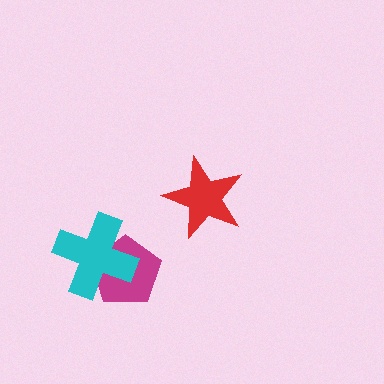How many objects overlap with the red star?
0 objects overlap with the red star.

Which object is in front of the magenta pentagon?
The cyan cross is in front of the magenta pentagon.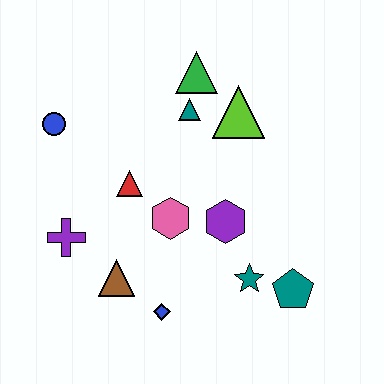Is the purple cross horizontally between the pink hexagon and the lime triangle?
No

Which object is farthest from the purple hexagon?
The blue circle is farthest from the purple hexagon.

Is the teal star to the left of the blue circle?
No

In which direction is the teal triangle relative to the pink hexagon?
The teal triangle is above the pink hexagon.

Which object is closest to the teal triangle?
The green triangle is closest to the teal triangle.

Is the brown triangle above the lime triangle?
No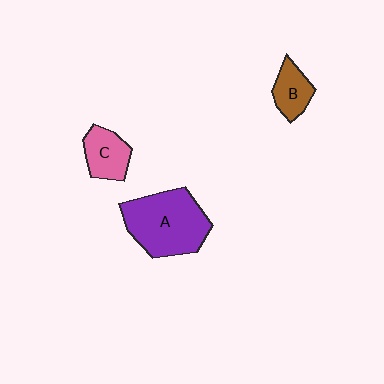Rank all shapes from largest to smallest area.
From largest to smallest: A (purple), C (pink), B (brown).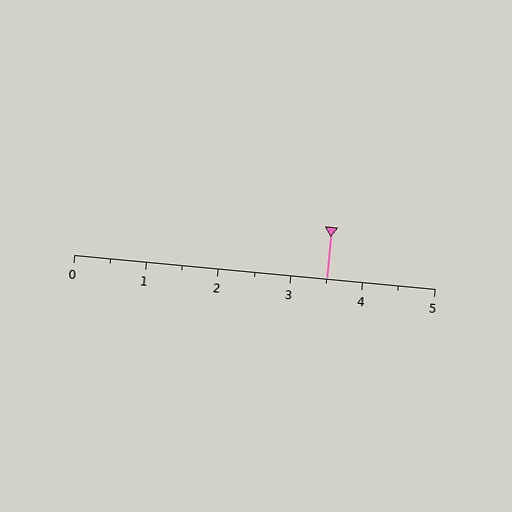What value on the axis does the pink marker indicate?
The marker indicates approximately 3.5.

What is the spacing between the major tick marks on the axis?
The major ticks are spaced 1 apart.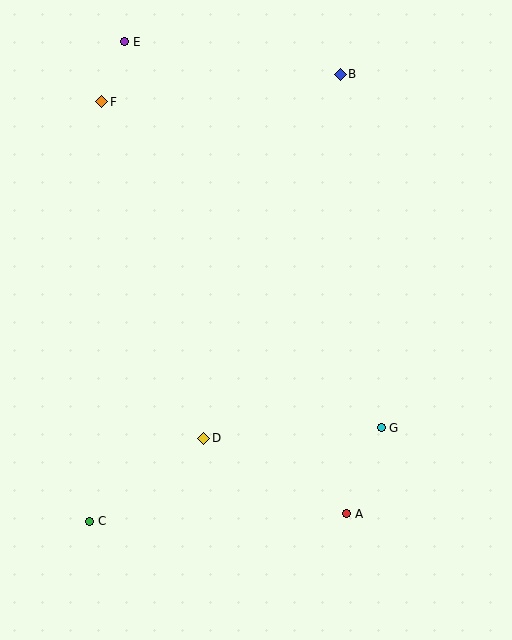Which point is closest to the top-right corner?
Point B is closest to the top-right corner.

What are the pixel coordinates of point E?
Point E is at (124, 42).